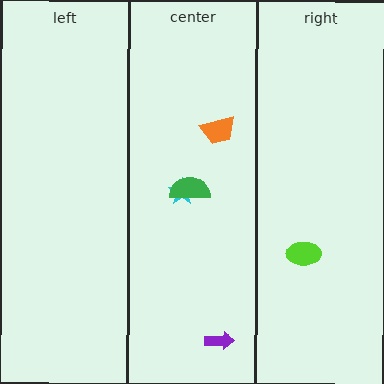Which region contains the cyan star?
The center region.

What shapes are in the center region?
The orange trapezoid, the cyan star, the green semicircle, the purple arrow.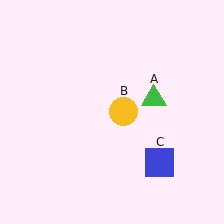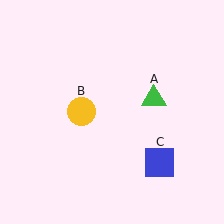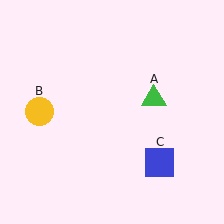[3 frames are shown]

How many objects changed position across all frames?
1 object changed position: yellow circle (object B).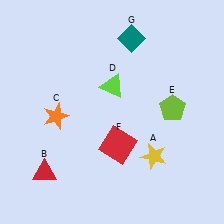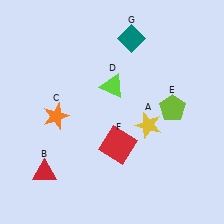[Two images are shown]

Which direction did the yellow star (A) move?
The yellow star (A) moved up.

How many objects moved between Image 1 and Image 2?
1 object moved between the two images.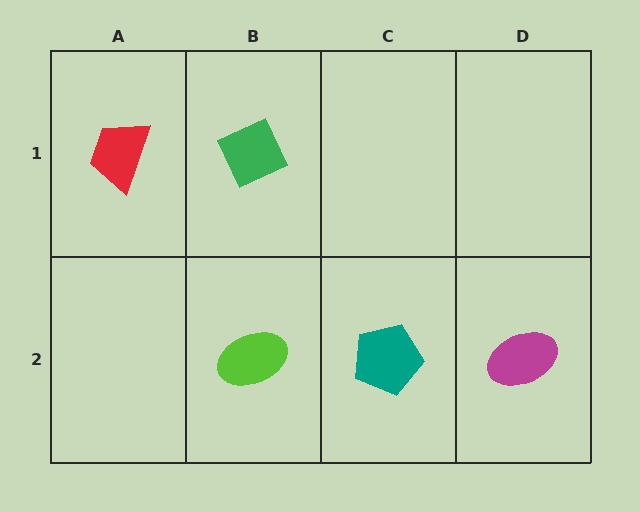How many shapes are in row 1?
2 shapes.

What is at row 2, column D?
A magenta ellipse.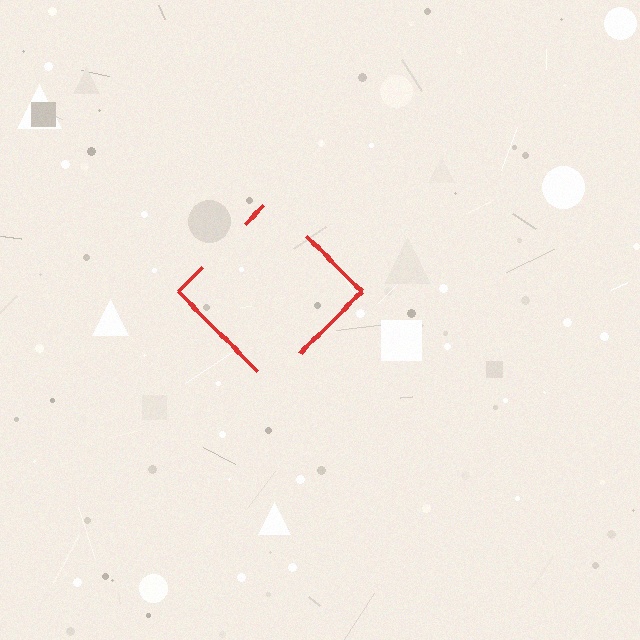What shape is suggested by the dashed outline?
The dashed outline suggests a diamond.